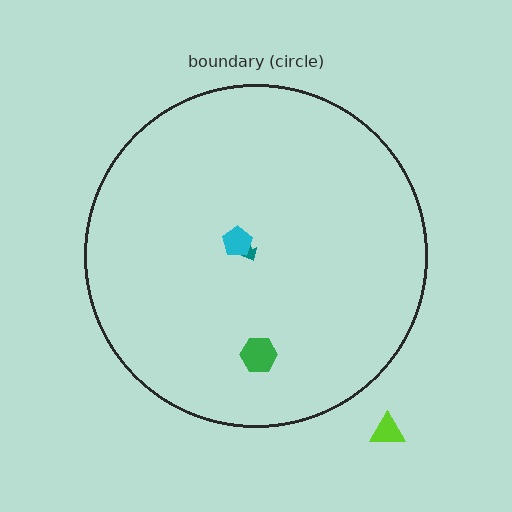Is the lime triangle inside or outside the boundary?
Outside.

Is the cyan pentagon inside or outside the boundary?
Inside.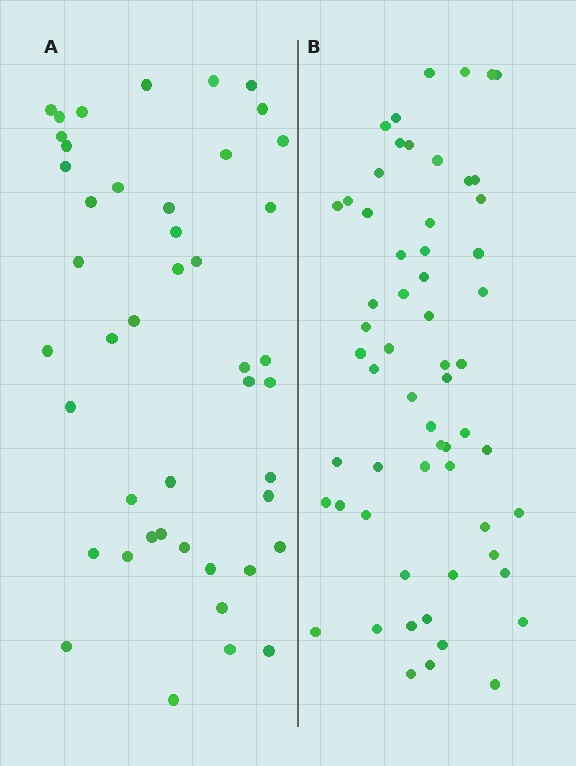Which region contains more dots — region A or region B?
Region B (the right region) has more dots.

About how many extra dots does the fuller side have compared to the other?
Region B has approximately 15 more dots than region A.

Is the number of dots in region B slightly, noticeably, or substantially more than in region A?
Region B has noticeably more, but not dramatically so. The ratio is roughly 1.3 to 1.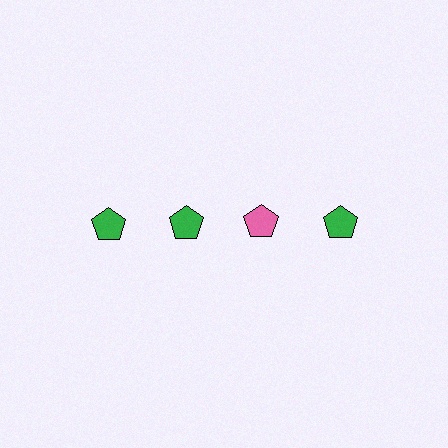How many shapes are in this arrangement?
There are 4 shapes arranged in a grid pattern.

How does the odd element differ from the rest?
It has a different color: pink instead of green.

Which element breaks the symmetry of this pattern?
The pink pentagon in the top row, center column breaks the symmetry. All other shapes are green pentagons.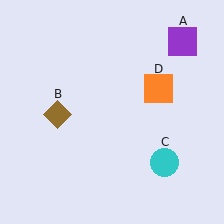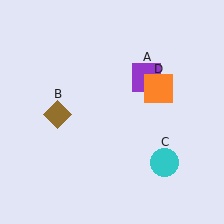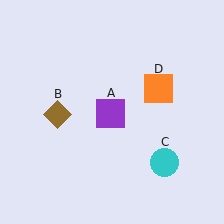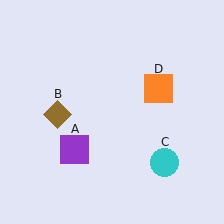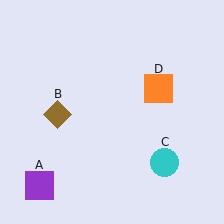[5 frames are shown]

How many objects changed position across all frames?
1 object changed position: purple square (object A).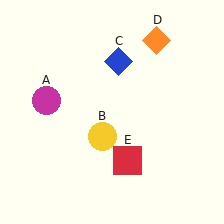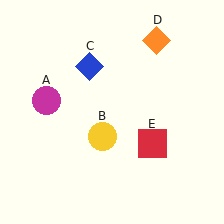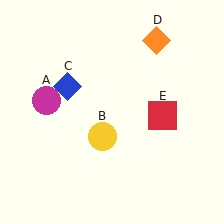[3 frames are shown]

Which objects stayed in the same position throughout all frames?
Magenta circle (object A) and yellow circle (object B) and orange diamond (object D) remained stationary.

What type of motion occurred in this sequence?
The blue diamond (object C), red square (object E) rotated counterclockwise around the center of the scene.